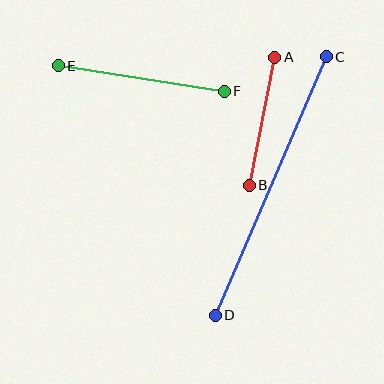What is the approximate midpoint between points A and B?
The midpoint is at approximately (262, 121) pixels.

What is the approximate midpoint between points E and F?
The midpoint is at approximately (141, 79) pixels.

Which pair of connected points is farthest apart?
Points C and D are farthest apart.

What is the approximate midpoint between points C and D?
The midpoint is at approximately (271, 186) pixels.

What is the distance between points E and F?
The distance is approximately 168 pixels.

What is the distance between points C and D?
The distance is approximately 281 pixels.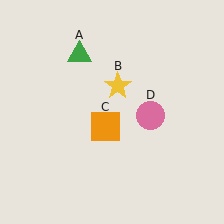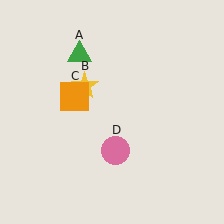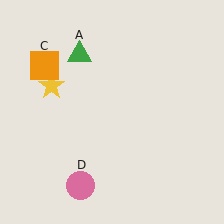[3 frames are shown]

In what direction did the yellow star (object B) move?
The yellow star (object B) moved left.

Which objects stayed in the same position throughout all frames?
Green triangle (object A) remained stationary.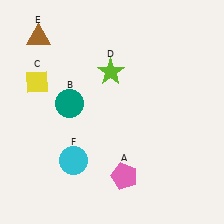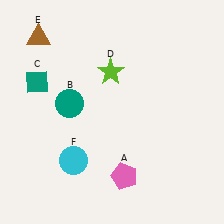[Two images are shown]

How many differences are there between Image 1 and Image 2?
There is 1 difference between the two images.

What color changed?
The diamond (C) changed from yellow in Image 1 to teal in Image 2.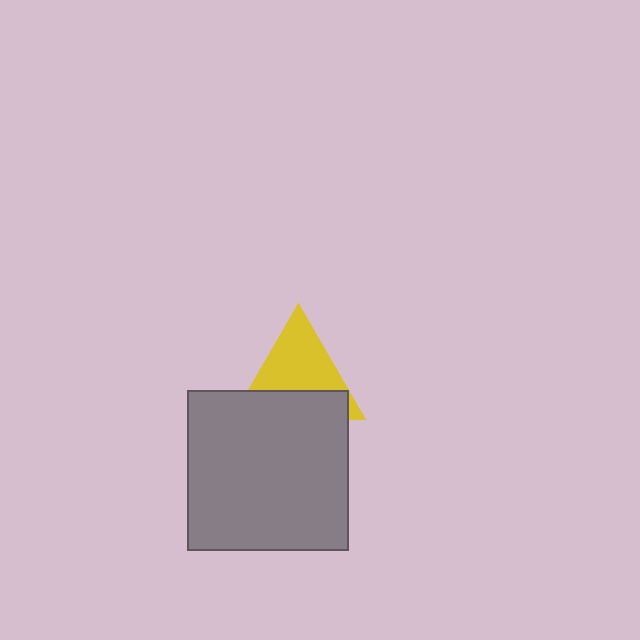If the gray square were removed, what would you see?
You would see the complete yellow triangle.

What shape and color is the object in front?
The object in front is a gray square.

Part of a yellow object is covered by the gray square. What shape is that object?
It is a triangle.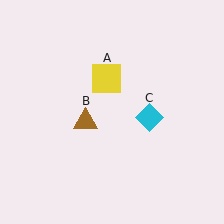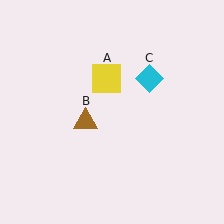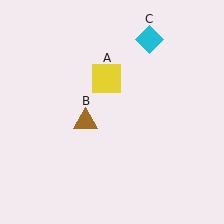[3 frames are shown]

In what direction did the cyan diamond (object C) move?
The cyan diamond (object C) moved up.